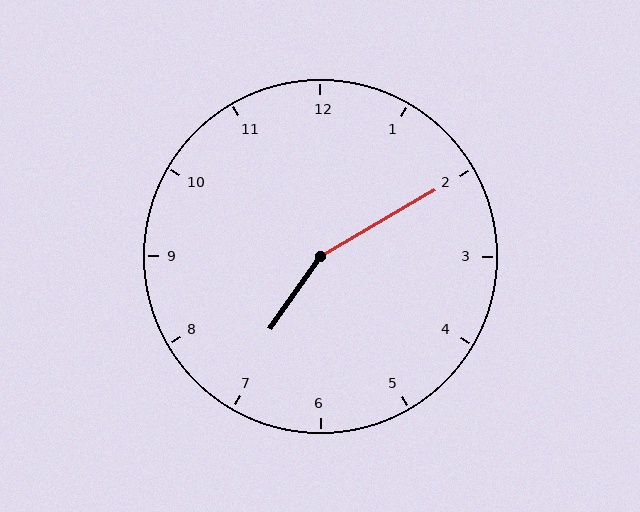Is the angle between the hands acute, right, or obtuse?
It is obtuse.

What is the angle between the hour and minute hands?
Approximately 155 degrees.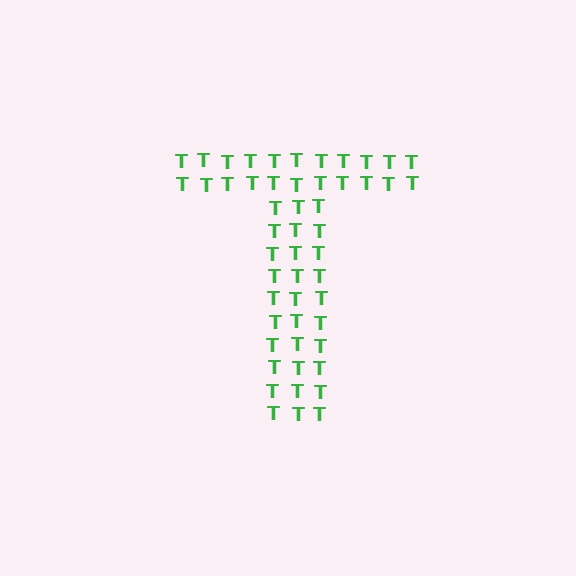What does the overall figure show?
The overall figure shows the letter T.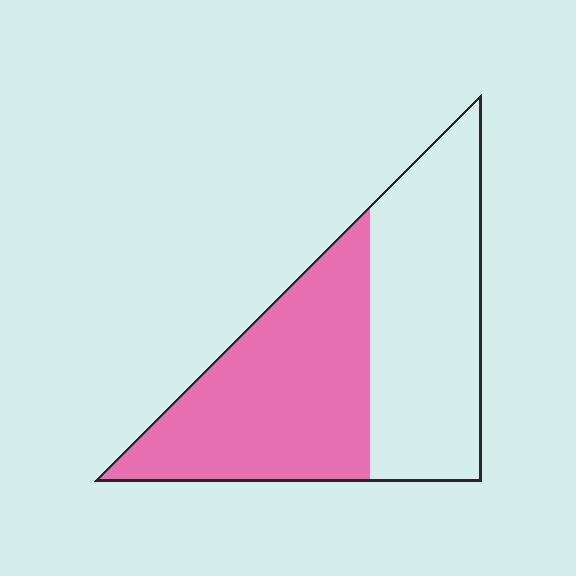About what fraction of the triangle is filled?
About one half (1/2).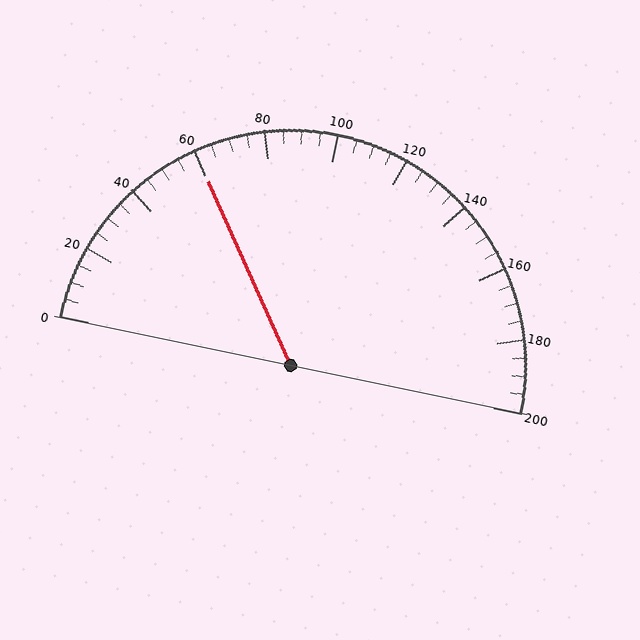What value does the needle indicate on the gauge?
The needle indicates approximately 60.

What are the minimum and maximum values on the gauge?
The gauge ranges from 0 to 200.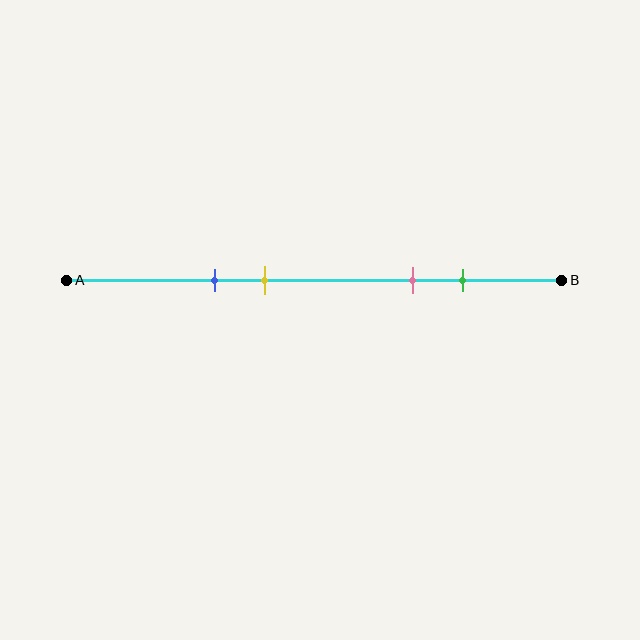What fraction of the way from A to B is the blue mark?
The blue mark is approximately 30% (0.3) of the way from A to B.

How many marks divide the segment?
There are 4 marks dividing the segment.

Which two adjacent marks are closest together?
The blue and yellow marks are the closest adjacent pair.